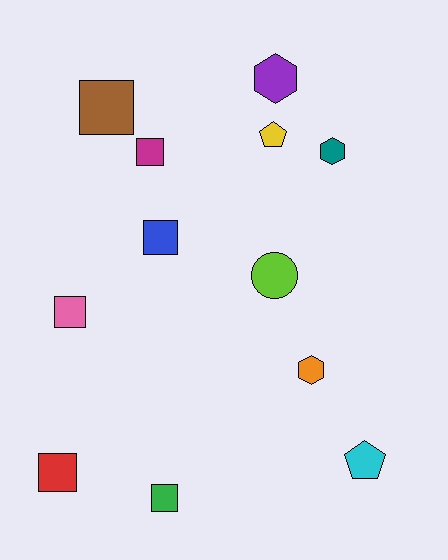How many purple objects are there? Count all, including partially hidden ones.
There is 1 purple object.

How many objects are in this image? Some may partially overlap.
There are 12 objects.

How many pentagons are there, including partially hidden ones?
There are 2 pentagons.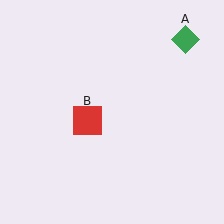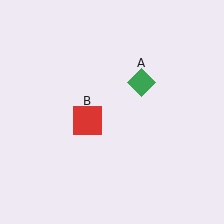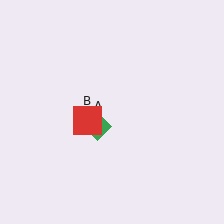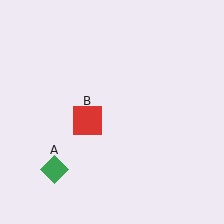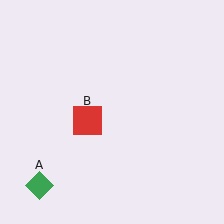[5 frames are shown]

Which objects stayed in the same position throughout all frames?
Red square (object B) remained stationary.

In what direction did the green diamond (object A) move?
The green diamond (object A) moved down and to the left.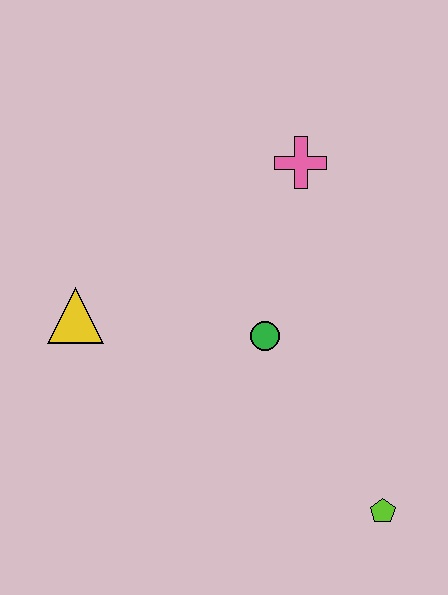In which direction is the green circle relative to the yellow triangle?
The green circle is to the right of the yellow triangle.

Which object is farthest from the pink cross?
The lime pentagon is farthest from the pink cross.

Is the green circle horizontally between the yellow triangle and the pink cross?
Yes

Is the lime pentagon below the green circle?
Yes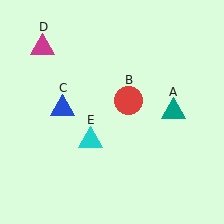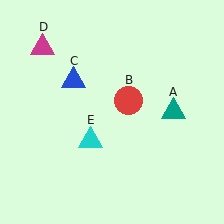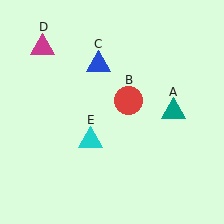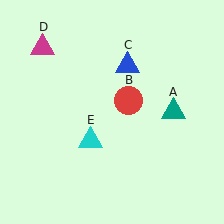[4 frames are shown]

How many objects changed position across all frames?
1 object changed position: blue triangle (object C).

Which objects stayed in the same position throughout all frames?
Teal triangle (object A) and red circle (object B) and magenta triangle (object D) and cyan triangle (object E) remained stationary.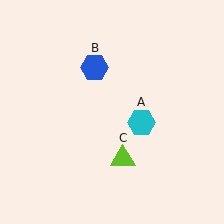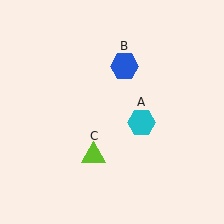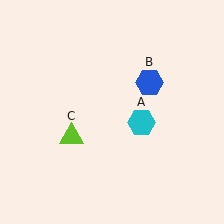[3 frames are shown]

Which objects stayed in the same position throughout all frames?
Cyan hexagon (object A) remained stationary.